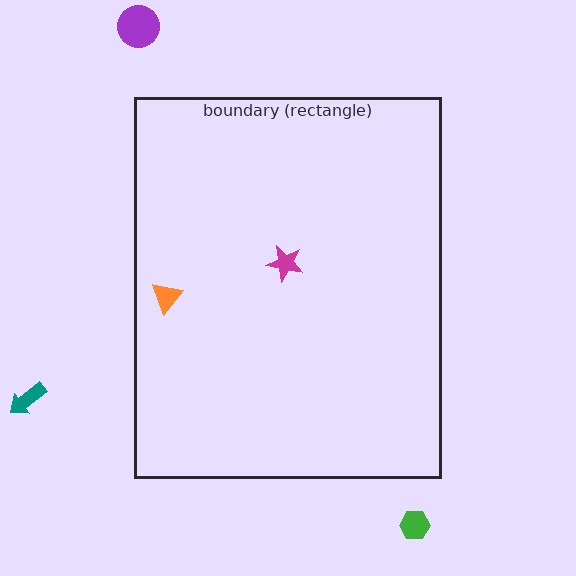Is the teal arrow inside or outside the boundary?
Outside.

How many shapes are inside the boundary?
2 inside, 3 outside.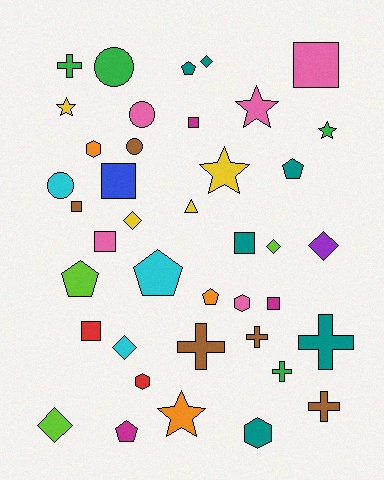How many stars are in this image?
There are 5 stars.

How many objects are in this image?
There are 40 objects.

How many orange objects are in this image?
There are 3 orange objects.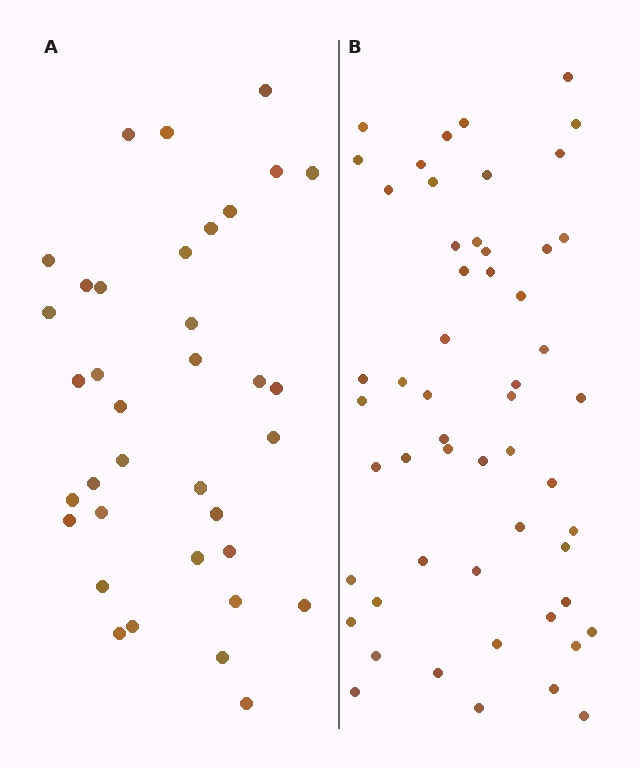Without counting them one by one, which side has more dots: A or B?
Region B (the right region) has more dots.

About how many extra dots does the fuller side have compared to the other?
Region B has approximately 20 more dots than region A.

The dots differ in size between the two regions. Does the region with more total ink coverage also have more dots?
No. Region A has more total ink coverage because its dots are larger, but region B actually contains more individual dots. Total area can be misleading — the number of items is what matters here.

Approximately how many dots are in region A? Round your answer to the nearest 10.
About 40 dots. (The exact count is 36, which rounds to 40.)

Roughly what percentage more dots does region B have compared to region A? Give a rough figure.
About 50% more.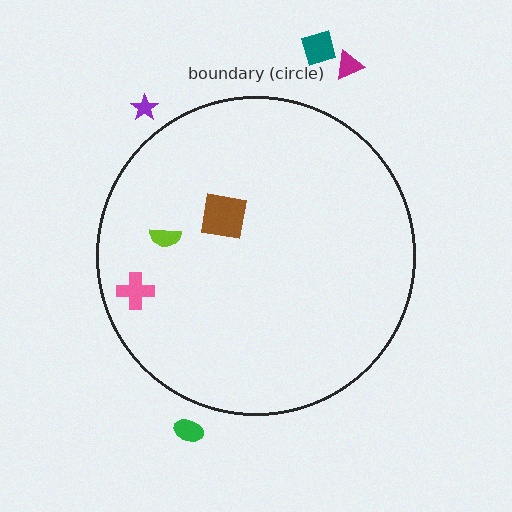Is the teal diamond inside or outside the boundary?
Outside.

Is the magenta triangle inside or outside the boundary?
Outside.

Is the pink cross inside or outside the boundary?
Inside.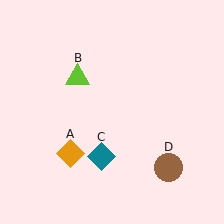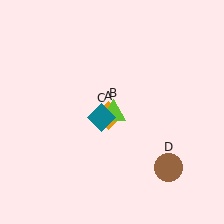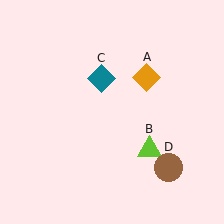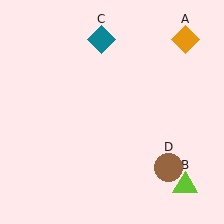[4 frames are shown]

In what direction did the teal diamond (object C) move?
The teal diamond (object C) moved up.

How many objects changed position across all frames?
3 objects changed position: orange diamond (object A), lime triangle (object B), teal diamond (object C).